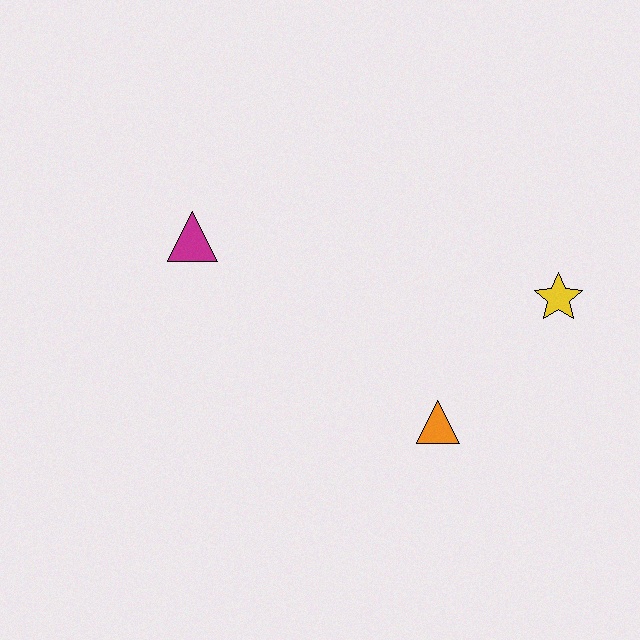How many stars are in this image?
There is 1 star.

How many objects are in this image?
There are 3 objects.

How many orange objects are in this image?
There is 1 orange object.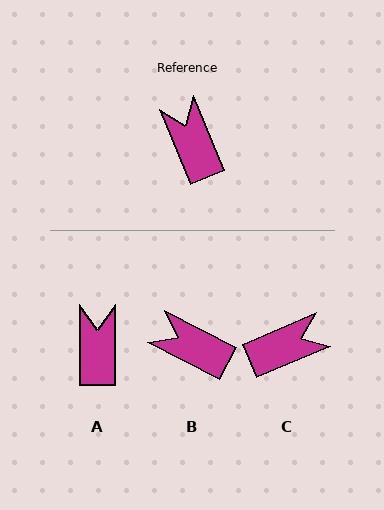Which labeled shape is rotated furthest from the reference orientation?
C, about 90 degrees away.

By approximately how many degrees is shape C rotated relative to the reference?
Approximately 90 degrees clockwise.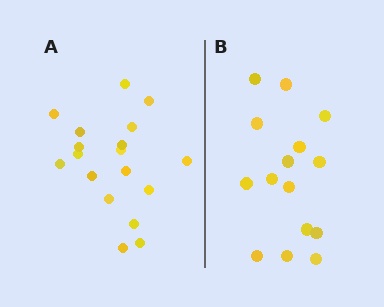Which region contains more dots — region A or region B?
Region A (the left region) has more dots.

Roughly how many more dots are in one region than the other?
Region A has just a few more — roughly 2 or 3 more dots than region B.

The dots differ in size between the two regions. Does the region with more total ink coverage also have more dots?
No. Region B has more total ink coverage because its dots are larger, but region A actually contains more individual dots. Total area can be misleading — the number of items is what matters here.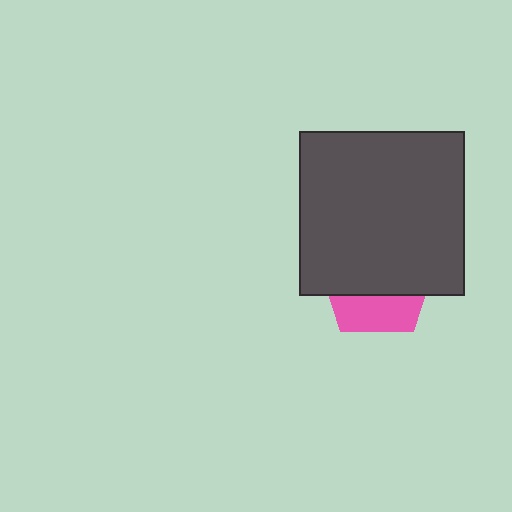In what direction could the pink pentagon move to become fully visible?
The pink pentagon could move down. That would shift it out from behind the dark gray square entirely.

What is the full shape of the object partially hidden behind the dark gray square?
The partially hidden object is a pink pentagon.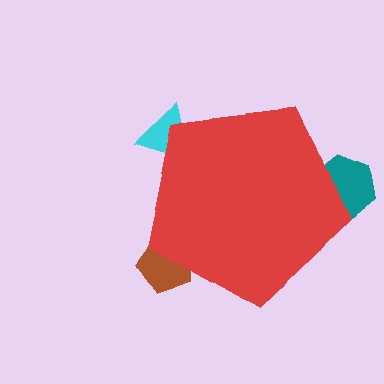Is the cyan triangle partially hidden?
Yes, the cyan triangle is partially hidden behind the red pentagon.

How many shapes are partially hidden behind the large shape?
3 shapes are partially hidden.